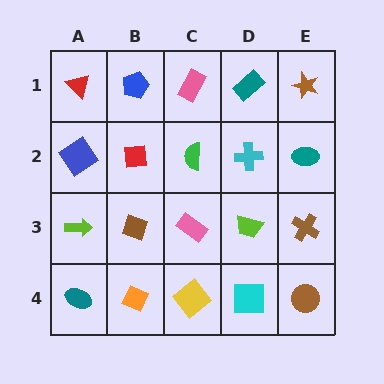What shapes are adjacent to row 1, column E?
A teal ellipse (row 2, column E), a teal rectangle (row 1, column D).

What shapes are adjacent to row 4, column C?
A pink rectangle (row 3, column C), an orange diamond (row 4, column B), a cyan square (row 4, column D).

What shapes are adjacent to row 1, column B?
A red square (row 2, column B), a red triangle (row 1, column A), a pink rectangle (row 1, column C).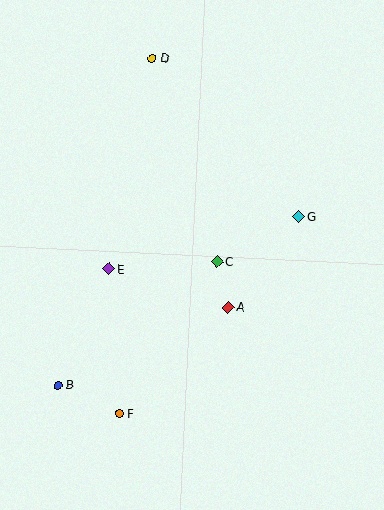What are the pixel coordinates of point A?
Point A is at (228, 307).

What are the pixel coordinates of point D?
Point D is at (152, 58).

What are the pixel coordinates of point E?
Point E is at (109, 269).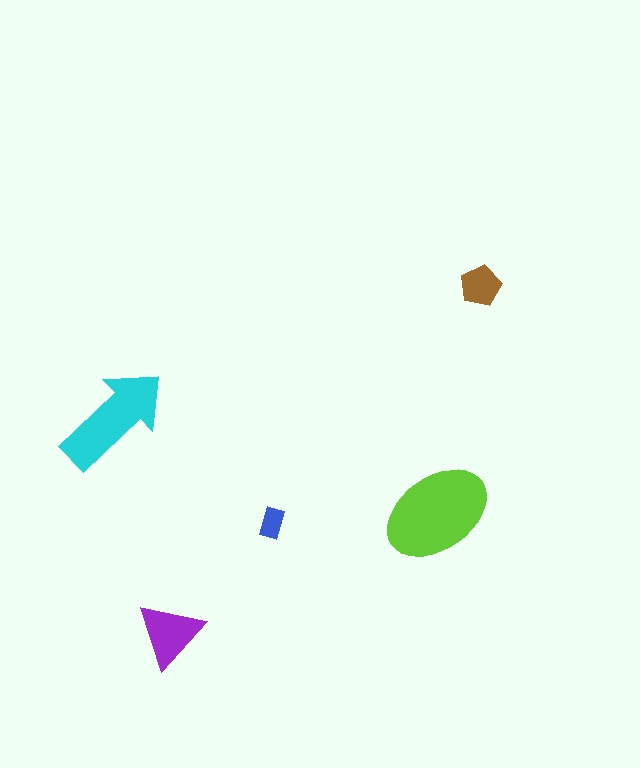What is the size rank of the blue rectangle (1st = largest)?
5th.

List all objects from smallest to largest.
The blue rectangle, the brown pentagon, the purple triangle, the cyan arrow, the lime ellipse.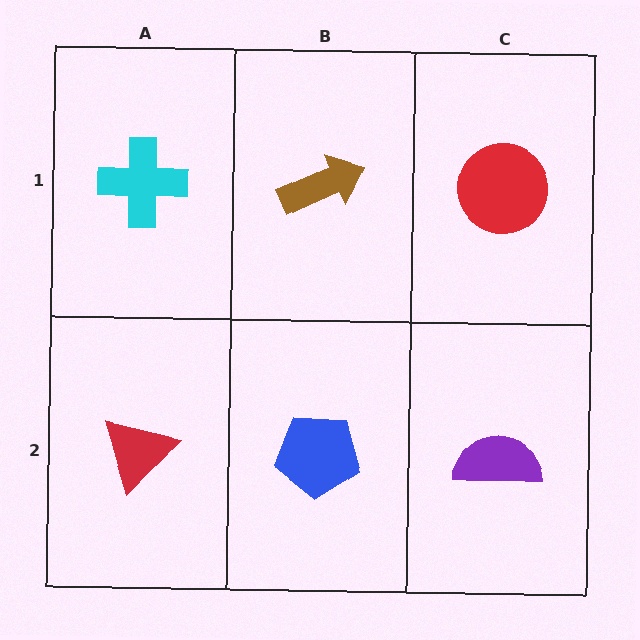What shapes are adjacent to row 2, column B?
A brown arrow (row 1, column B), a red triangle (row 2, column A), a purple semicircle (row 2, column C).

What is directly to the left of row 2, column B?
A red triangle.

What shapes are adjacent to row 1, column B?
A blue pentagon (row 2, column B), a cyan cross (row 1, column A), a red circle (row 1, column C).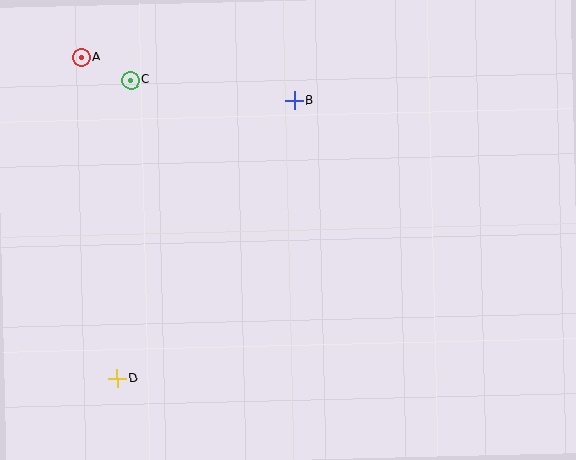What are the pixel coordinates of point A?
Point A is at (81, 57).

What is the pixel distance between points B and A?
The distance between B and A is 217 pixels.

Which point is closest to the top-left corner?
Point A is closest to the top-left corner.